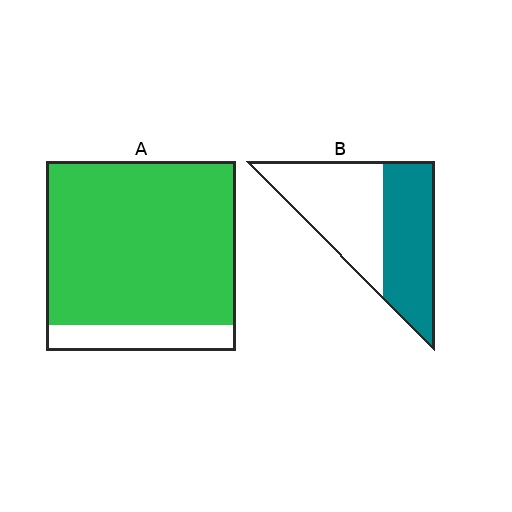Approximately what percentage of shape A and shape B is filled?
A is approximately 85% and B is approximately 45%.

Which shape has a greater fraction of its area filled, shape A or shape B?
Shape A.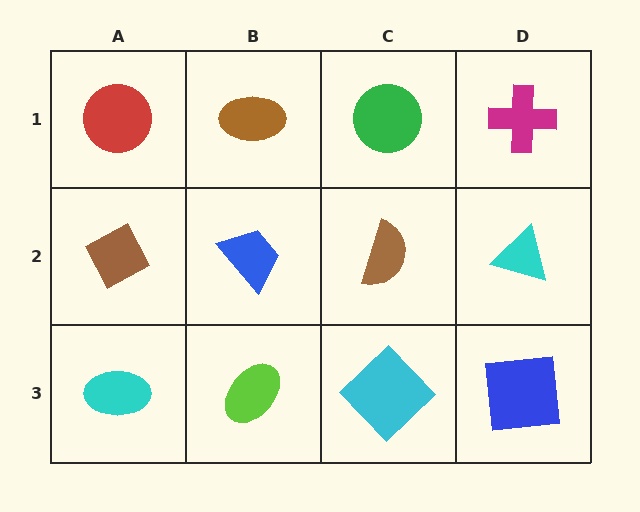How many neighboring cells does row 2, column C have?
4.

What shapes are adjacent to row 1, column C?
A brown semicircle (row 2, column C), a brown ellipse (row 1, column B), a magenta cross (row 1, column D).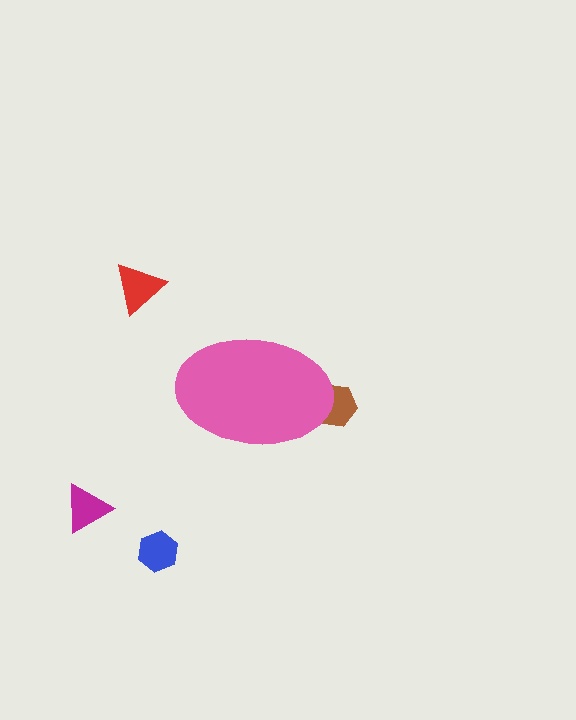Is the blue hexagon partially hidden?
No, the blue hexagon is fully visible.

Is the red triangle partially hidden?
No, the red triangle is fully visible.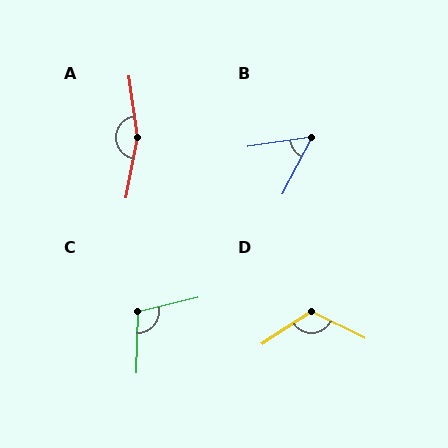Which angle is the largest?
A, at approximately 162 degrees.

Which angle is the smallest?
B, at approximately 54 degrees.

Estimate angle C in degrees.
Approximately 104 degrees.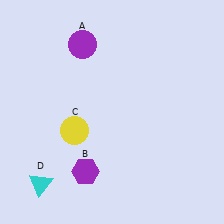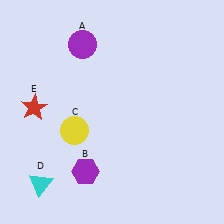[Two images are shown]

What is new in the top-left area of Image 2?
A red star (E) was added in the top-left area of Image 2.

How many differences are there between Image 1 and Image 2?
There is 1 difference between the two images.